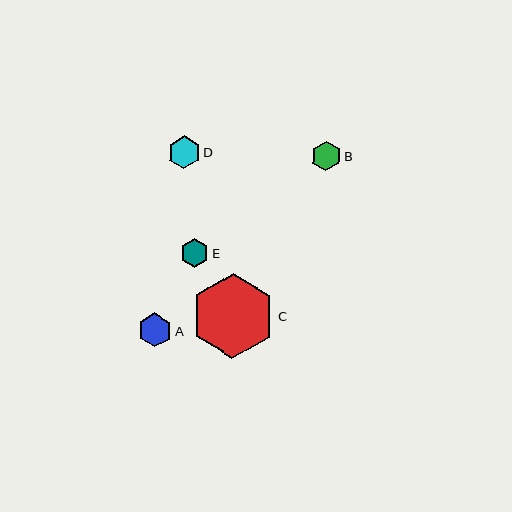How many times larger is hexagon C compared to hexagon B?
Hexagon C is approximately 2.9 times the size of hexagon B.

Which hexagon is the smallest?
Hexagon E is the smallest with a size of approximately 29 pixels.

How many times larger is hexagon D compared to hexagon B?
Hexagon D is approximately 1.1 times the size of hexagon B.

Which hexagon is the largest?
Hexagon C is the largest with a size of approximately 85 pixels.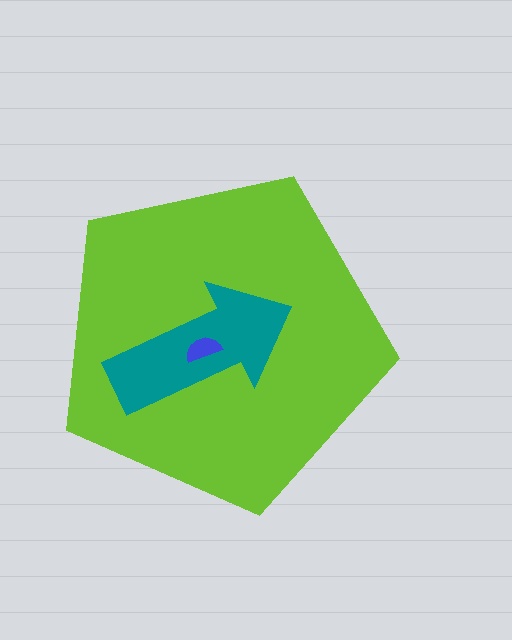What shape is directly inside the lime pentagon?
The teal arrow.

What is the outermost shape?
The lime pentagon.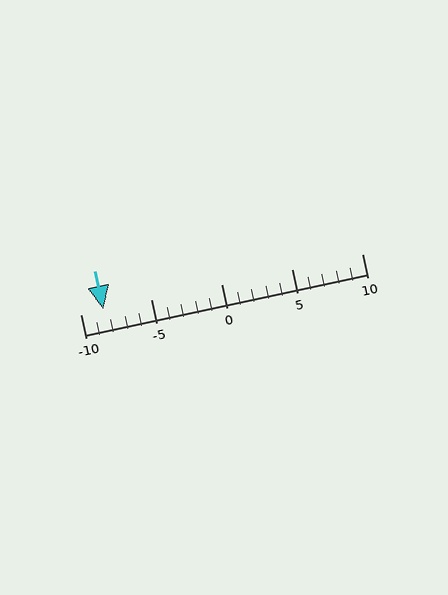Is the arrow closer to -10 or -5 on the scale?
The arrow is closer to -10.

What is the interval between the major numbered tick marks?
The major tick marks are spaced 5 units apart.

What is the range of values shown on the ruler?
The ruler shows values from -10 to 10.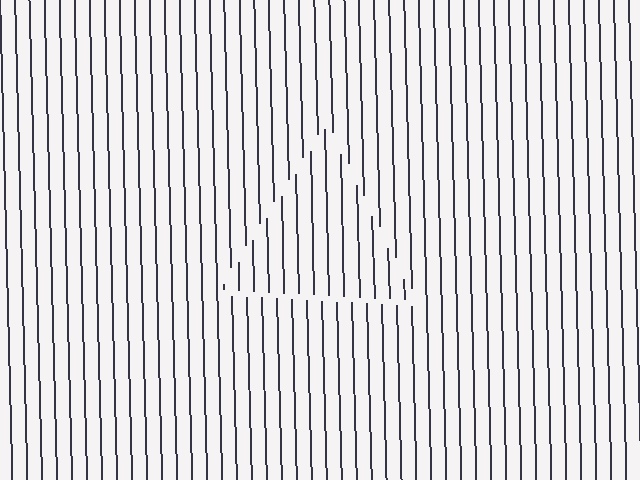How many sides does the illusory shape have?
3 sides — the line-ends trace a triangle.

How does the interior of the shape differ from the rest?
The interior of the shape contains the same grating, shifted by half a period — the contour is defined by the phase discontinuity where line-ends from the inner and outer gratings abut.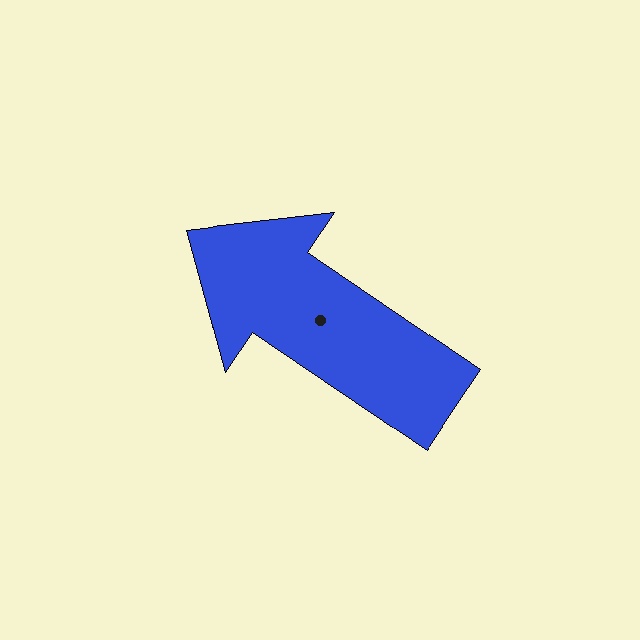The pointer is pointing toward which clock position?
Roughly 10 o'clock.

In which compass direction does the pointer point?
Northwest.